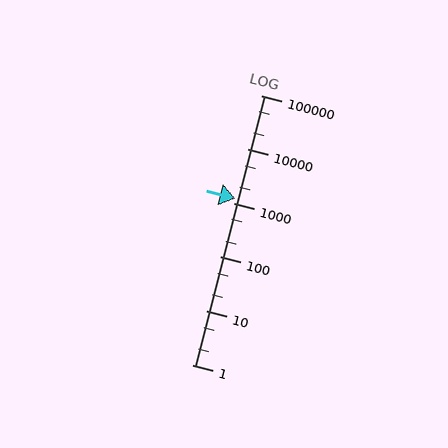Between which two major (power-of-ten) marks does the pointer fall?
The pointer is between 1000 and 10000.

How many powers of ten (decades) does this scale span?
The scale spans 5 decades, from 1 to 100000.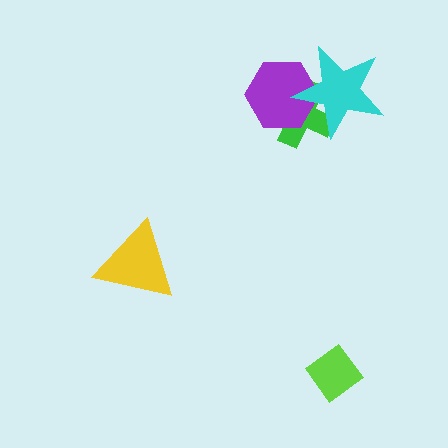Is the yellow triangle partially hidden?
No, no other shape covers it.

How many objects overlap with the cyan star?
2 objects overlap with the cyan star.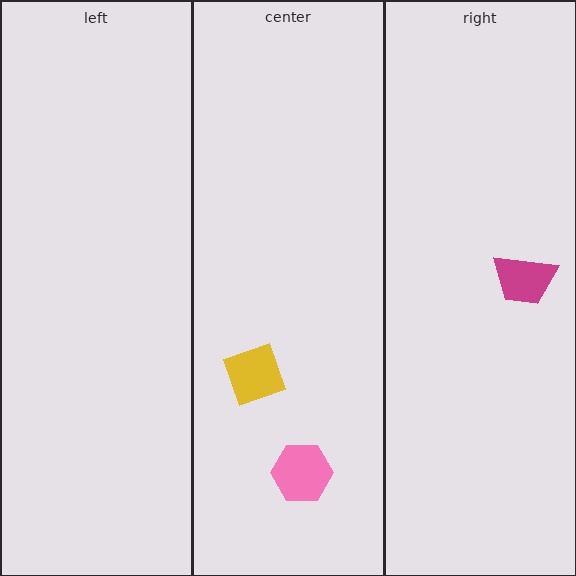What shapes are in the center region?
The yellow square, the pink hexagon.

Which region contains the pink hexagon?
The center region.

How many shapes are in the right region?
1.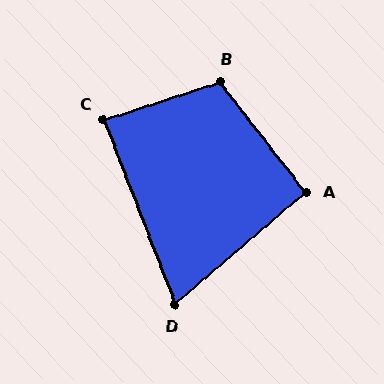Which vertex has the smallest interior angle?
D, at approximately 71 degrees.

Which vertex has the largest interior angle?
B, at approximately 109 degrees.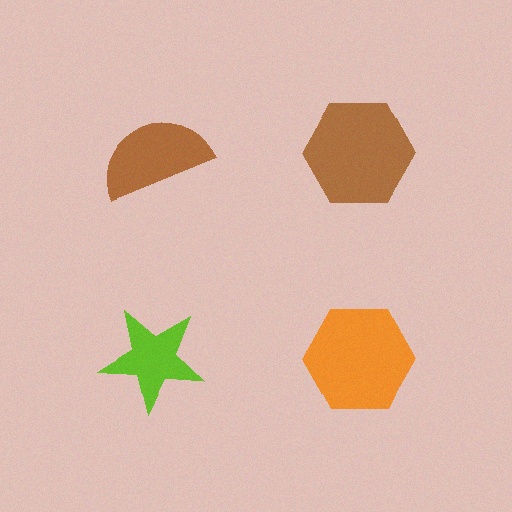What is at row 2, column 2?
An orange hexagon.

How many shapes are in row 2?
2 shapes.